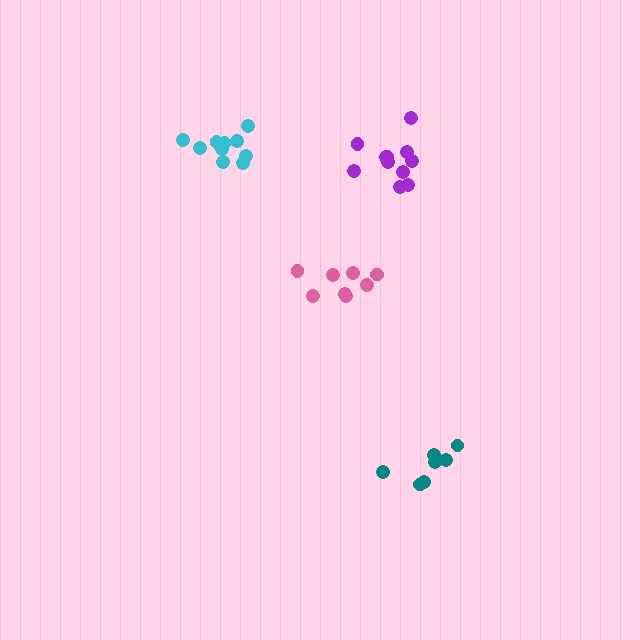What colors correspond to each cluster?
The clusters are colored: pink, cyan, purple, teal.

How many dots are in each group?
Group 1: 8 dots, Group 2: 10 dots, Group 3: 11 dots, Group 4: 7 dots (36 total).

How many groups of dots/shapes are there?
There are 4 groups.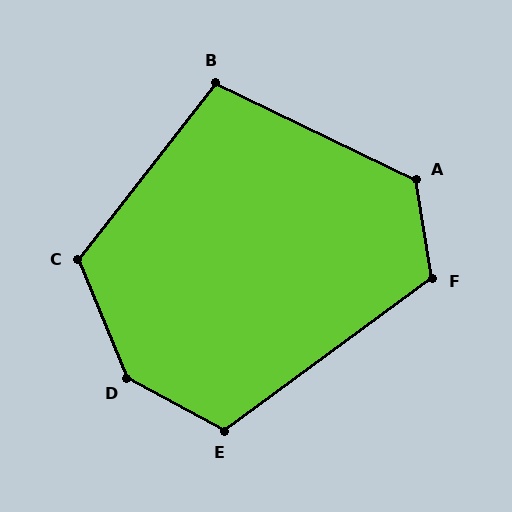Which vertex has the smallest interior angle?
B, at approximately 102 degrees.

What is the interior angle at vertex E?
Approximately 115 degrees (obtuse).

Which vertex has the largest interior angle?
D, at approximately 141 degrees.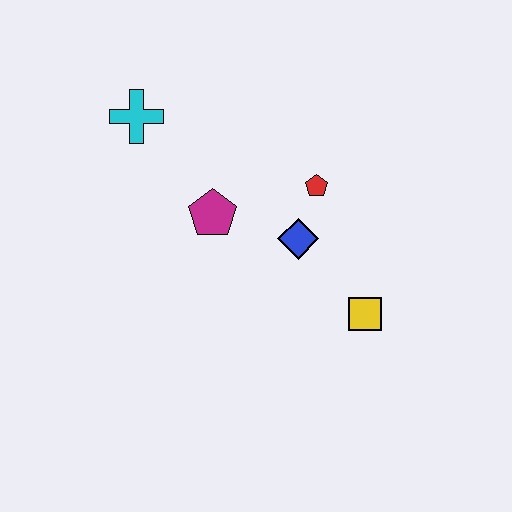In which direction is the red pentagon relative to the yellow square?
The red pentagon is above the yellow square.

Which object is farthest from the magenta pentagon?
The yellow square is farthest from the magenta pentagon.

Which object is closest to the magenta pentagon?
The blue diamond is closest to the magenta pentagon.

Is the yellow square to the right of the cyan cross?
Yes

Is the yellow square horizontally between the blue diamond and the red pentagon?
No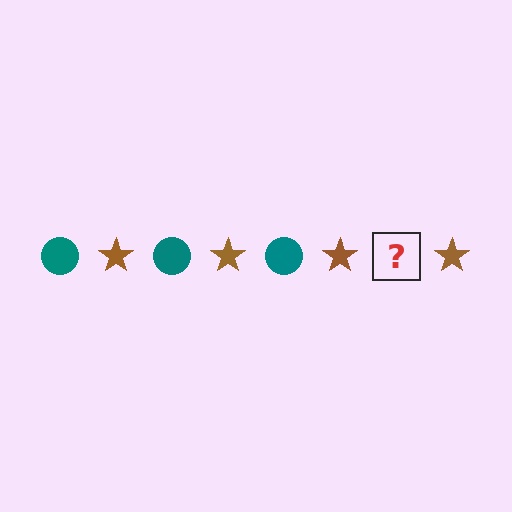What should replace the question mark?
The question mark should be replaced with a teal circle.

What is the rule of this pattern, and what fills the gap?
The rule is that the pattern alternates between teal circle and brown star. The gap should be filled with a teal circle.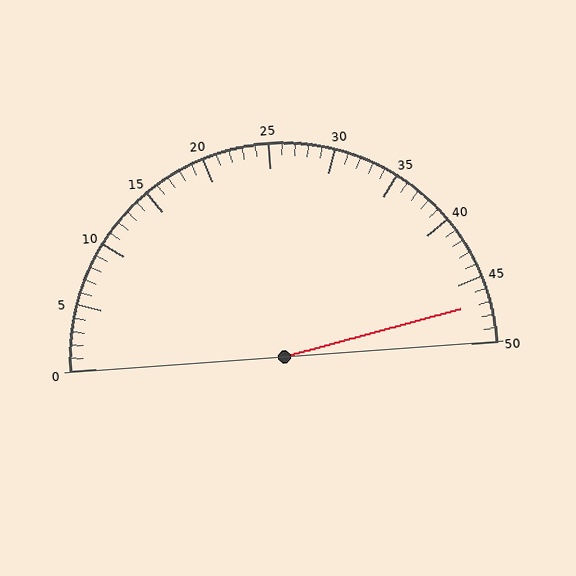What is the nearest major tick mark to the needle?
The nearest major tick mark is 45.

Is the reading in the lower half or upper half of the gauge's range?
The reading is in the upper half of the range (0 to 50).